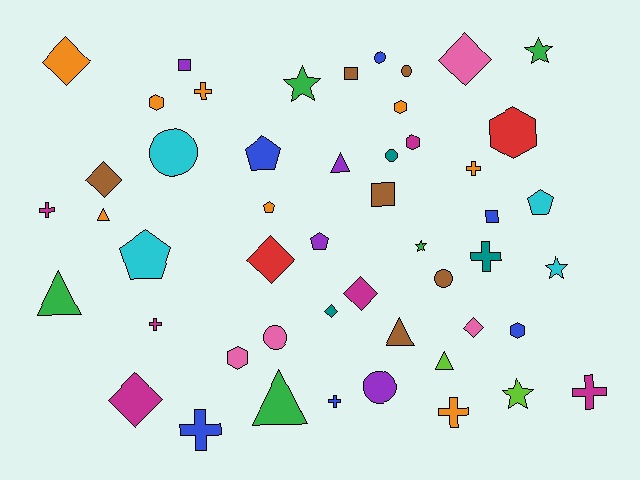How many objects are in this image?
There are 50 objects.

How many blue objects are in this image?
There are 6 blue objects.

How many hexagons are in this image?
There are 6 hexagons.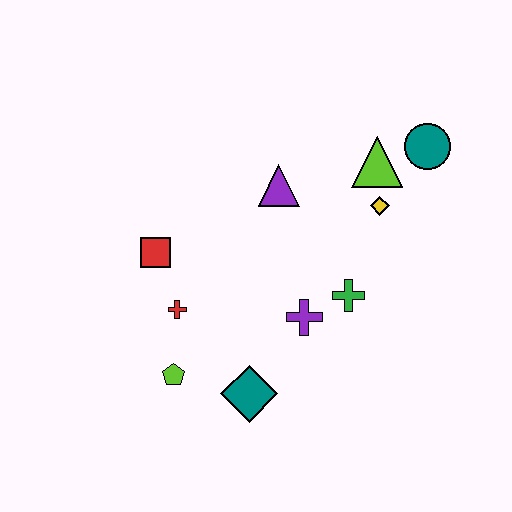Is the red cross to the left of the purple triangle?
Yes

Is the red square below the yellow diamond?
Yes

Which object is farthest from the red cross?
The teal circle is farthest from the red cross.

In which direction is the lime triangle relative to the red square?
The lime triangle is to the right of the red square.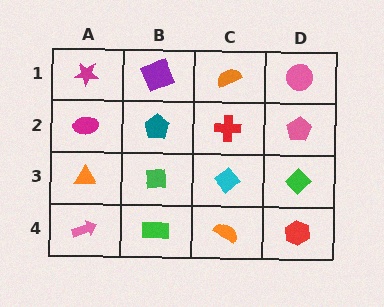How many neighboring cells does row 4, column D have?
2.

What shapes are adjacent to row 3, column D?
A pink pentagon (row 2, column D), a red hexagon (row 4, column D), a cyan diamond (row 3, column C).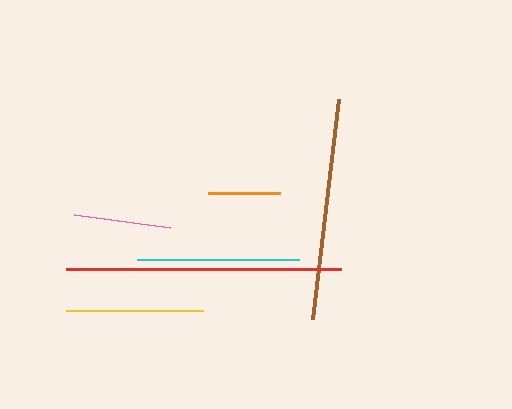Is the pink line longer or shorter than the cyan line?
The cyan line is longer than the pink line.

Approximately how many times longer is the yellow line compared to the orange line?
The yellow line is approximately 1.9 times the length of the orange line.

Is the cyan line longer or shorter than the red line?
The red line is longer than the cyan line.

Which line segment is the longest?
The red line is the longest at approximately 274 pixels.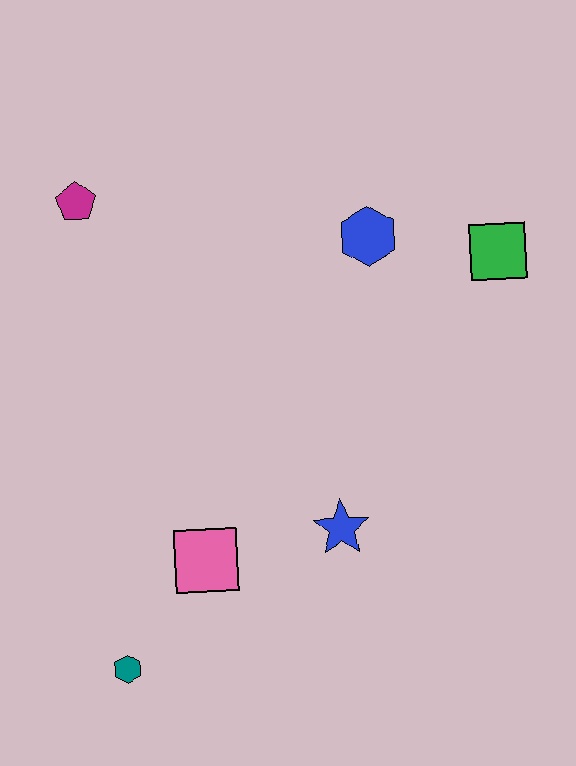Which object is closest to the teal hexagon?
The pink square is closest to the teal hexagon.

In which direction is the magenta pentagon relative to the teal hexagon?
The magenta pentagon is above the teal hexagon.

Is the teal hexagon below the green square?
Yes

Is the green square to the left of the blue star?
No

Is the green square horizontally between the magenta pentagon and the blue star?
No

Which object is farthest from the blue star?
The magenta pentagon is farthest from the blue star.